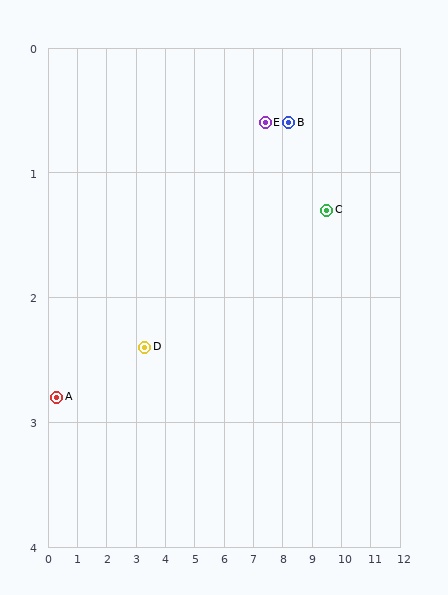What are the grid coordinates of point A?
Point A is at approximately (0.3, 2.8).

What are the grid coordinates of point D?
Point D is at approximately (3.3, 2.4).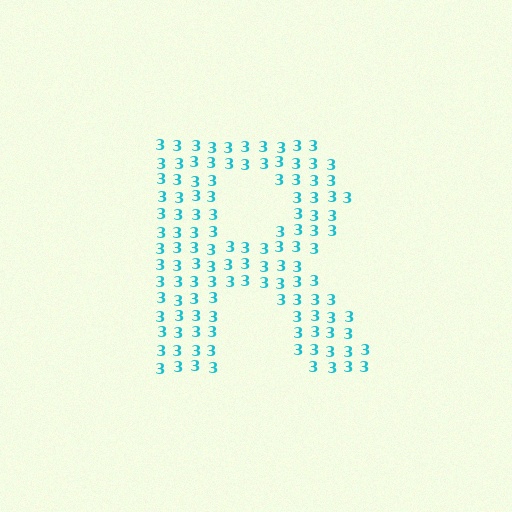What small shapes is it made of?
It is made of small digit 3's.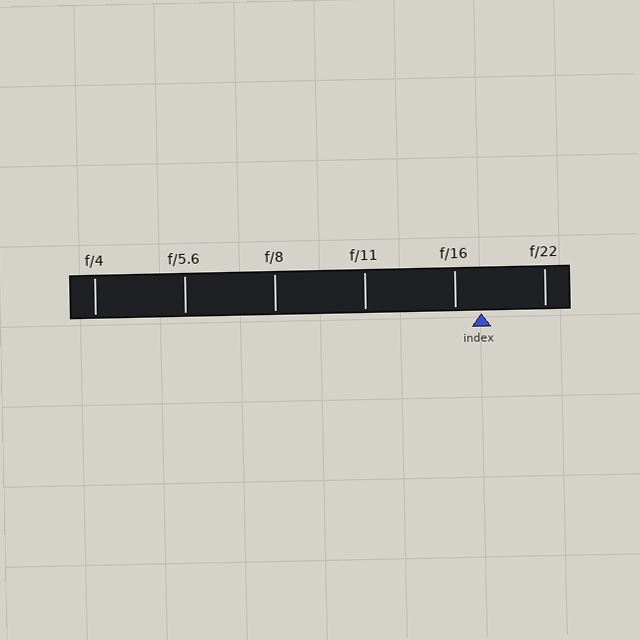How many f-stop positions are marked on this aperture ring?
There are 6 f-stop positions marked.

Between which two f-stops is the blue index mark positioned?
The index mark is between f/16 and f/22.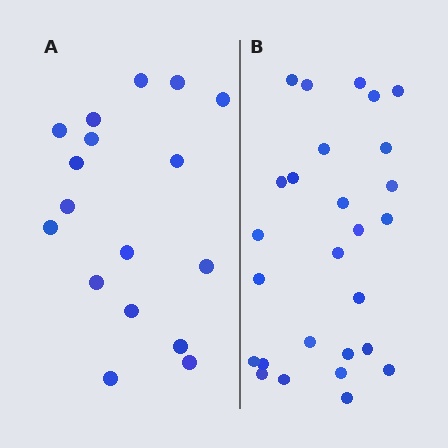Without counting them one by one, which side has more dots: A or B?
Region B (the right region) has more dots.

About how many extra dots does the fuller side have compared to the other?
Region B has roughly 10 or so more dots than region A.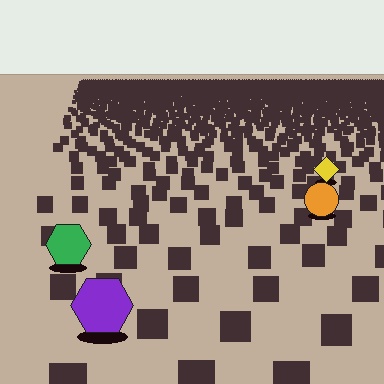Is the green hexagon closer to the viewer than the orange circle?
Yes. The green hexagon is closer — you can tell from the texture gradient: the ground texture is coarser near it.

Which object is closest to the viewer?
The purple hexagon is closest. The texture marks near it are larger and more spread out.